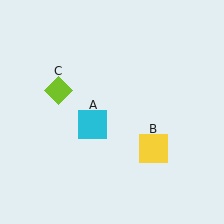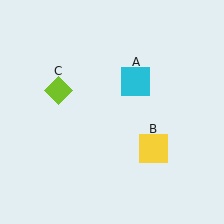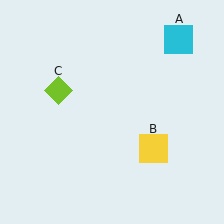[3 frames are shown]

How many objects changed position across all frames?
1 object changed position: cyan square (object A).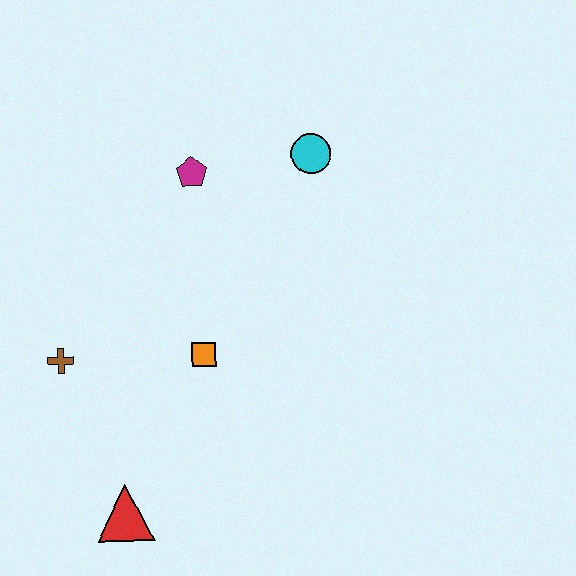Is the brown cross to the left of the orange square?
Yes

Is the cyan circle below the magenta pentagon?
No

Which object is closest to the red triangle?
The brown cross is closest to the red triangle.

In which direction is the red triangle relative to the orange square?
The red triangle is below the orange square.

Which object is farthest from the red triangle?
The cyan circle is farthest from the red triangle.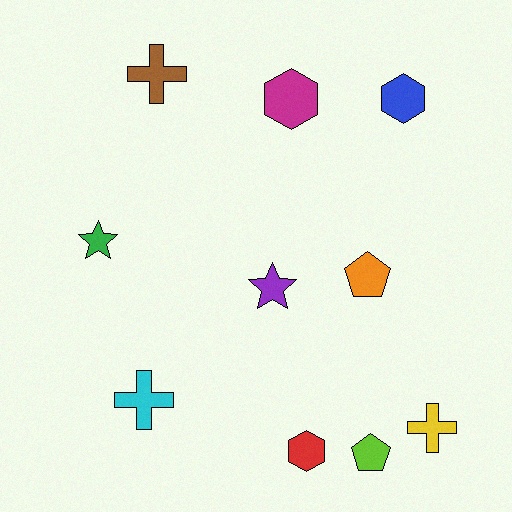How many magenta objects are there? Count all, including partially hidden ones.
There is 1 magenta object.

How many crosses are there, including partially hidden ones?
There are 3 crosses.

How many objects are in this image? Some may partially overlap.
There are 10 objects.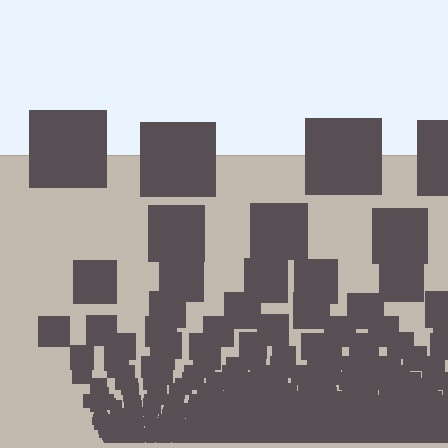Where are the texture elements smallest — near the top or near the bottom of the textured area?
Near the bottom.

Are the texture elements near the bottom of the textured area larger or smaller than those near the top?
Smaller. The gradient is inverted — elements near the bottom are smaller and denser.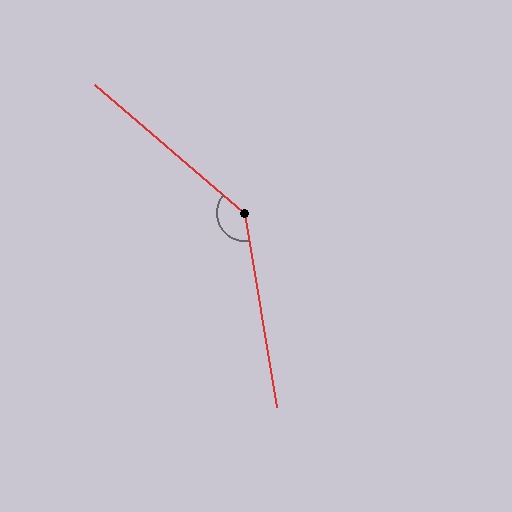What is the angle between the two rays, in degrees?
Approximately 140 degrees.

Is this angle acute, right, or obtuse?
It is obtuse.